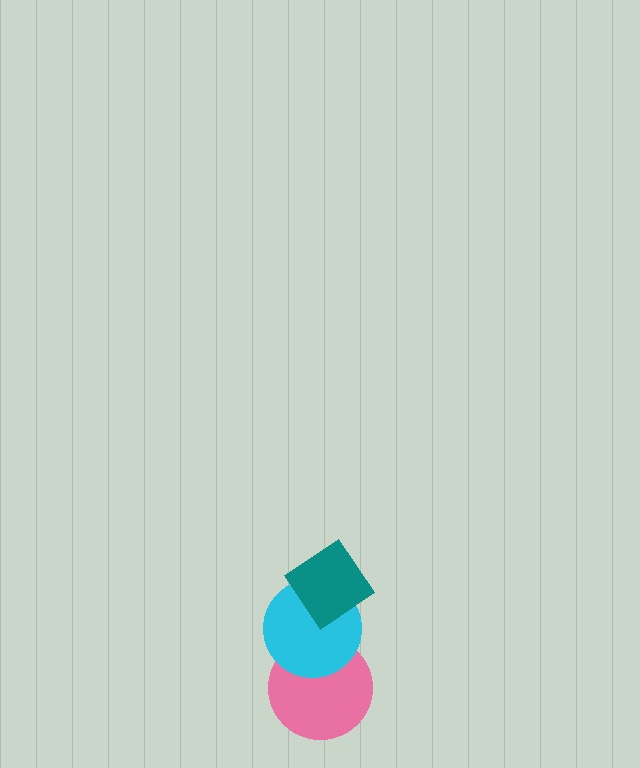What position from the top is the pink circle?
The pink circle is 3rd from the top.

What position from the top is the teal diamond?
The teal diamond is 1st from the top.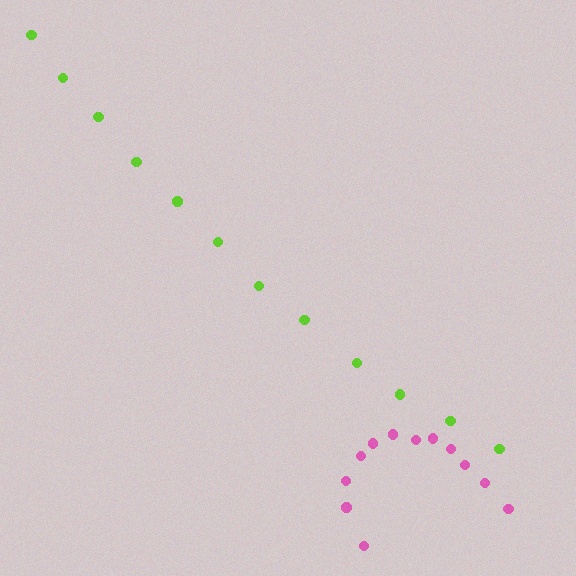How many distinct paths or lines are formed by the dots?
There are 2 distinct paths.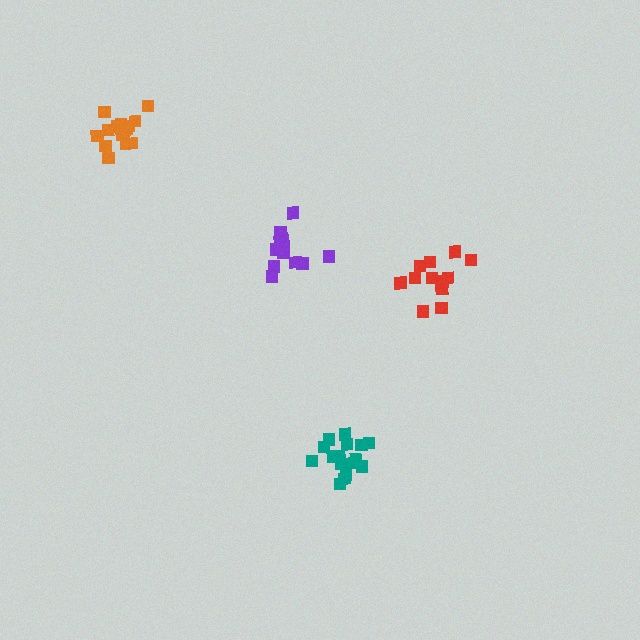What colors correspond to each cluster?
The clusters are colored: teal, purple, orange, red.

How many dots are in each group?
Group 1: 17 dots, Group 2: 14 dots, Group 3: 15 dots, Group 4: 14 dots (60 total).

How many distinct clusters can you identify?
There are 4 distinct clusters.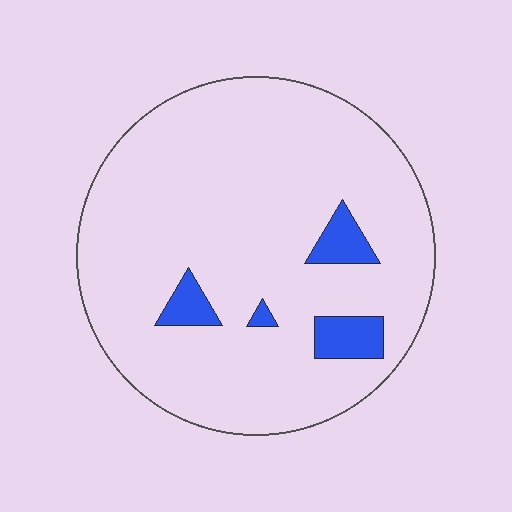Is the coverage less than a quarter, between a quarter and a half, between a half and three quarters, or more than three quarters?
Less than a quarter.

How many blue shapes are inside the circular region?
4.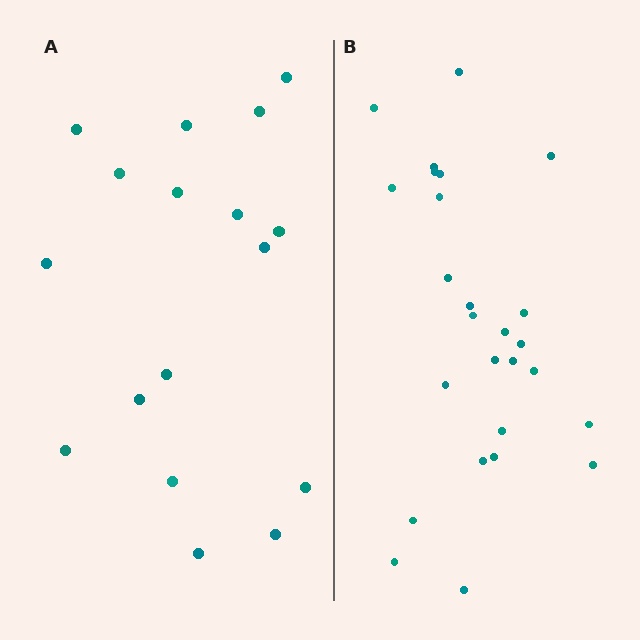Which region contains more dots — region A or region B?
Region B (the right region) has more dots.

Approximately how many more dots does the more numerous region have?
Region B has roughly 8 or so more dots than region A.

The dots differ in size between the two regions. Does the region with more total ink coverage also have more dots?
No. Region A has more total ink coverage because its dots are larger, but region B actually contains more individual dots. Total area can be misleading — the number of items is what matters here.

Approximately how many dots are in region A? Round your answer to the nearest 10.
About 20 dots. (The exact count is 17, which rounds to 20.)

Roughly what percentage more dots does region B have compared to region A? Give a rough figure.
About 55% more.